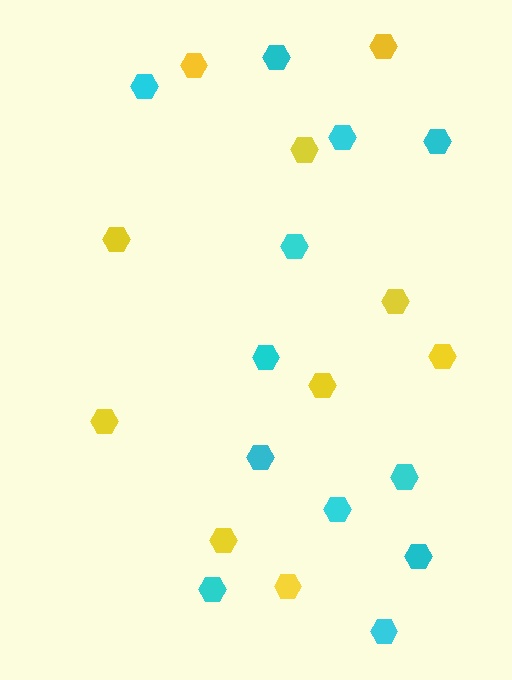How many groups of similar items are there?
There are 2 groups: one group of cyan hexagons (12) and one group of yellow hexagons (10).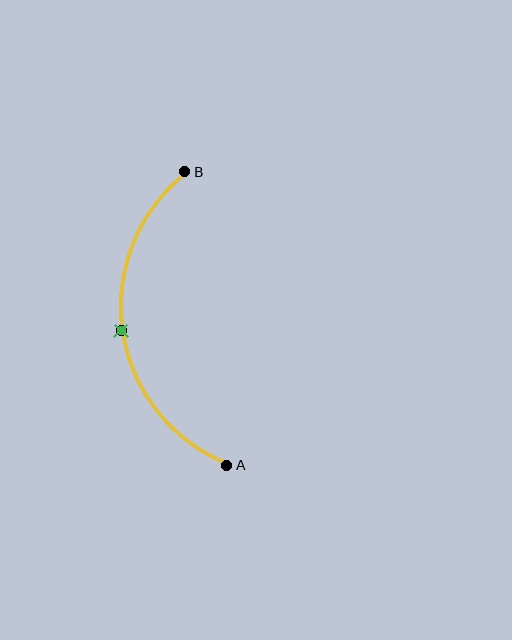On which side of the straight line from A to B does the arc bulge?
The arc bulges to the left of the straight line connecting A and B.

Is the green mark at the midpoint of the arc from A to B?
Yes. The green mark lies on the arc at equal arc-length from both A and B — it is the arc midpoint.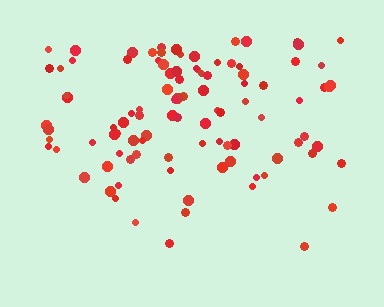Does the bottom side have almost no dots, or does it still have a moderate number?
Still a moderate number, just noticeably fewer than the top.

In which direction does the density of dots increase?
From bottom to top, with the top side densest.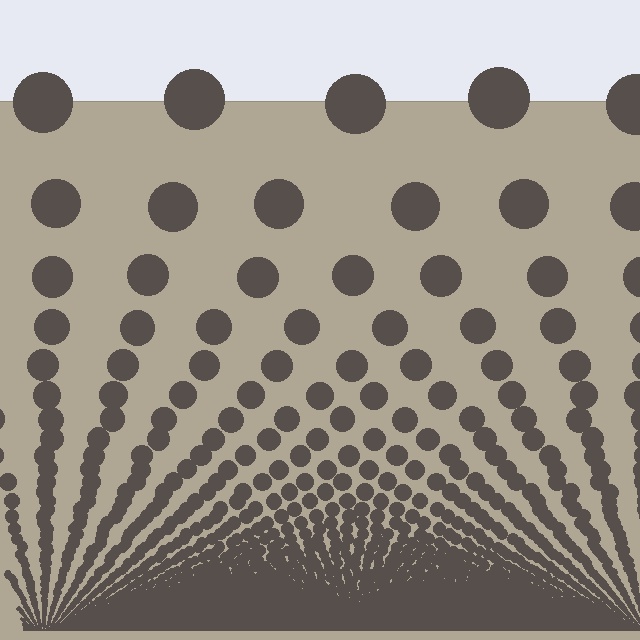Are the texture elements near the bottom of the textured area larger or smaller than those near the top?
Smaller. The gradient is inverted — elements near the bottom are smaller and denser.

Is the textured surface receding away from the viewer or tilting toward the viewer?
The surface appears to tilt toward the viewer. Texture elements get larger and sparser toward the top.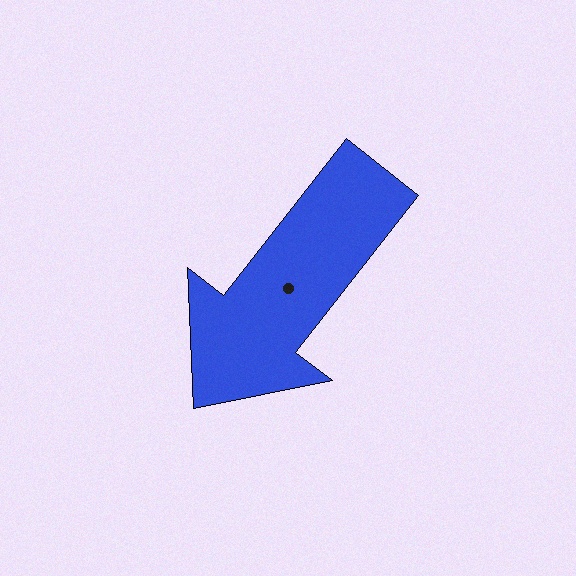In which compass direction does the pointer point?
Southwest.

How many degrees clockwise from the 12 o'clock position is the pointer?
Approximately 218 degrees.